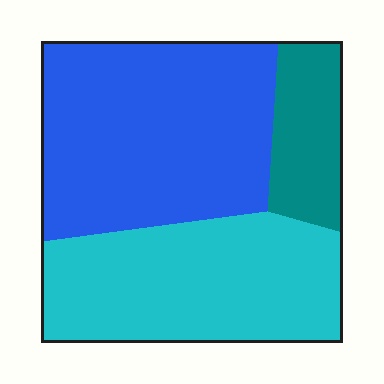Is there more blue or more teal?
Blue.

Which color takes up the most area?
Blue, at roughly 45%.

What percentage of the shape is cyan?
Cyan takes up about two fifths (2/5) of the shape.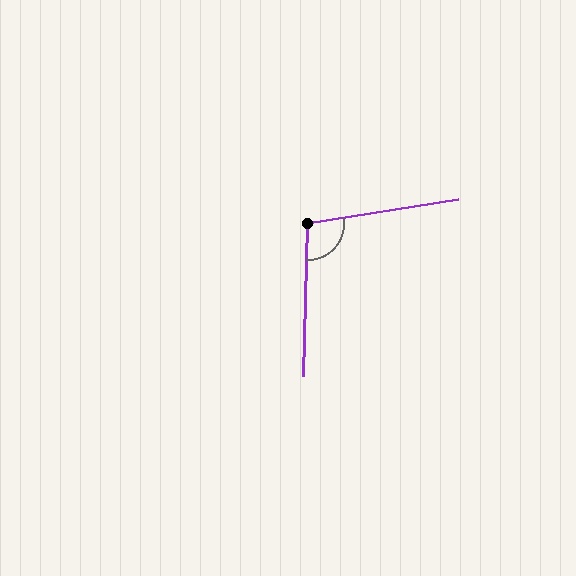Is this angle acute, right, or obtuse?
It is obtuse.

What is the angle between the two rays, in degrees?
Approximately 101 degrees.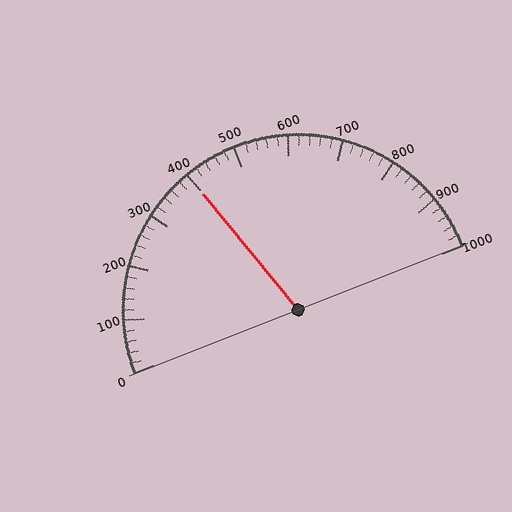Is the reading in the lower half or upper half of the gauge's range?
The reading is in the lower half of the range (0 to 1000).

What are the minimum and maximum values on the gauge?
The gauge ranges from 0 to 1000.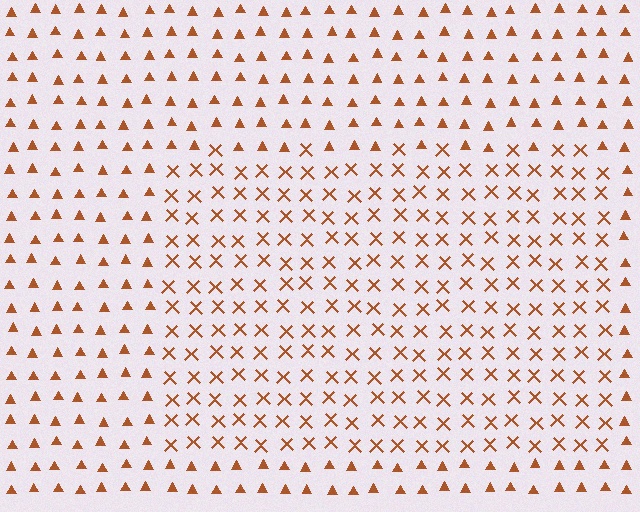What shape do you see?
I see a rectangle.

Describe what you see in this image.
The image is filled with small brown elements arranged in a uniform grid. A rectangle-shaped region contains X marks, while the surrounding area contains triangles. The boundary is defined purely by the change in element shape.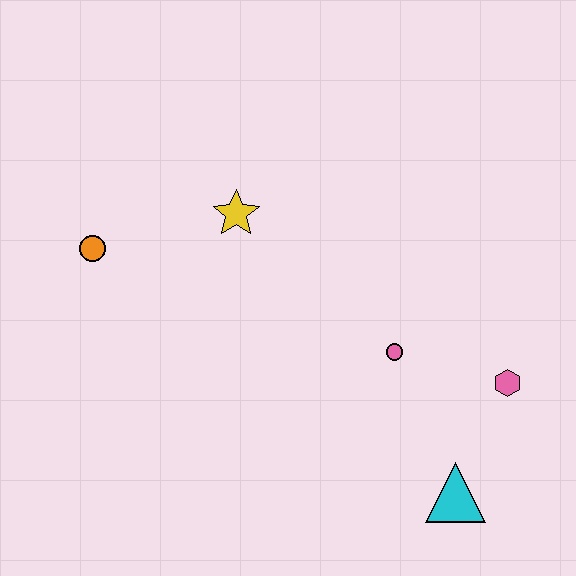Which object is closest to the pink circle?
The pink hexagon is closest to the pink circle.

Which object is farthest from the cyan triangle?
The orange circle is farthest from the cyan triangle.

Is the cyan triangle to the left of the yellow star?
No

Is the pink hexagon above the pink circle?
No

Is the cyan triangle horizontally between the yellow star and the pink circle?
No